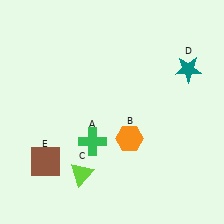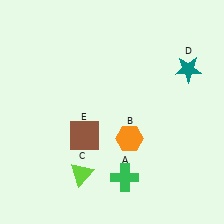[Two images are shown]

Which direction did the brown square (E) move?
The brown square (E) moved right.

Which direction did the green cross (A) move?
The green cross (A) moved down.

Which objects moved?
The objects that moved are: the green cross (A), the brown square (E).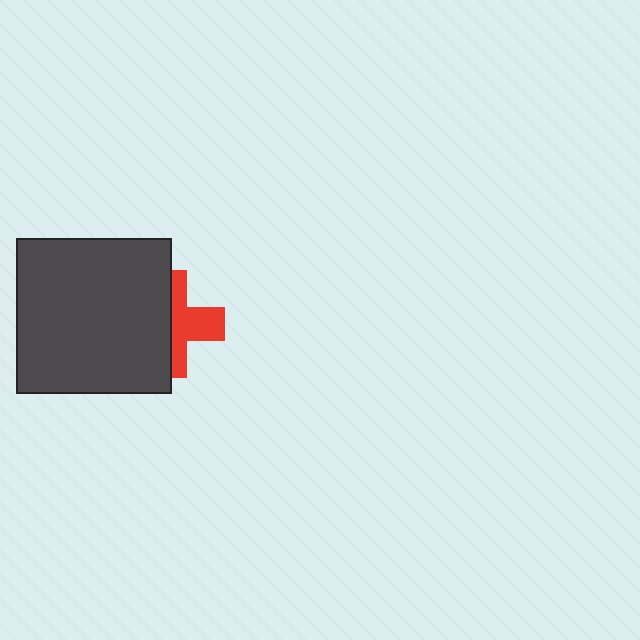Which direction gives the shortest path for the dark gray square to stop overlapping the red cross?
Moving left gives the shortest separation.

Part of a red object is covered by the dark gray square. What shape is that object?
It is a cross.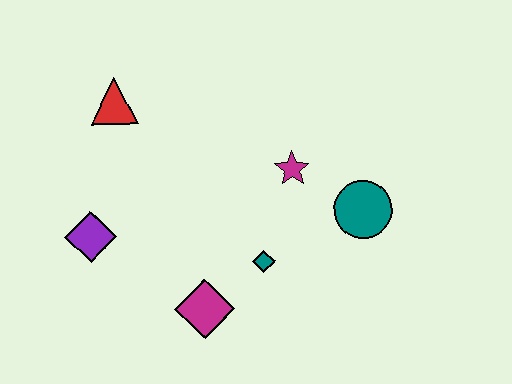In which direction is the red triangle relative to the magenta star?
The red triangle is to the left of the magenta star.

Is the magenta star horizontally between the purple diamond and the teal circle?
Yes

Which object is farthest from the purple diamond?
The teal circle is farthest from the purple diamond.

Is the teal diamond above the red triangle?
No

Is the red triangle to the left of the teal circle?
Yes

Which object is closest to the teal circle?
The magenta star is closest to the teal circle.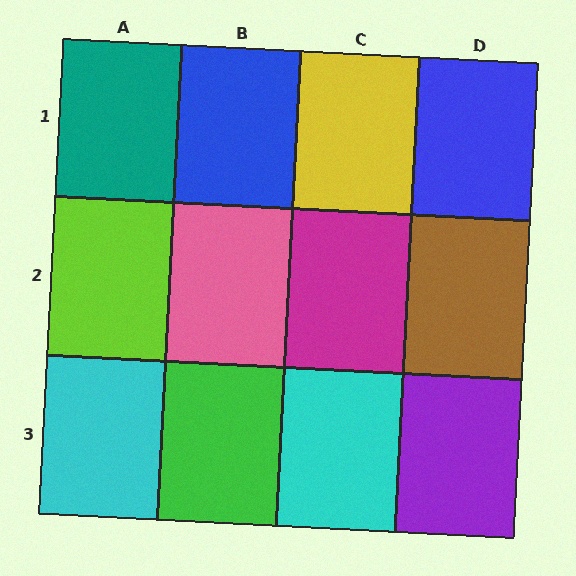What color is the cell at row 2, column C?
Magenta.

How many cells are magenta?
1 cell is magenta.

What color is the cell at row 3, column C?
Cyan.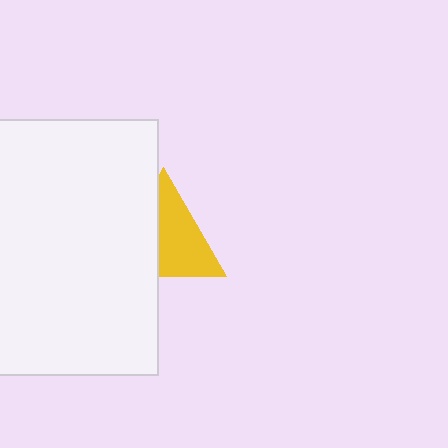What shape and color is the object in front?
The object in front is a white rectangle.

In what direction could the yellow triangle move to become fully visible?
The yellow triangle could move right. That would shift it out from behind the white rectangle entirely.